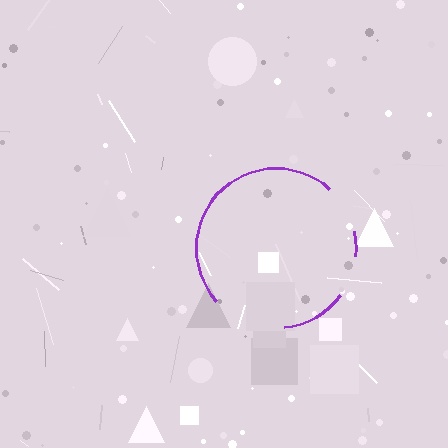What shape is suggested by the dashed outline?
The dashed outline suggests a circle.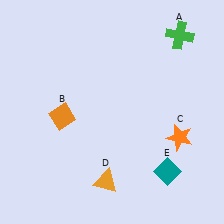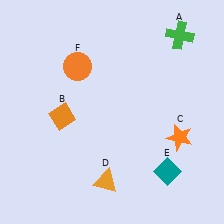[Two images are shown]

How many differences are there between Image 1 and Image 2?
There is 1 difference between the two images.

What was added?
An orange circle (F) was added in Image 2.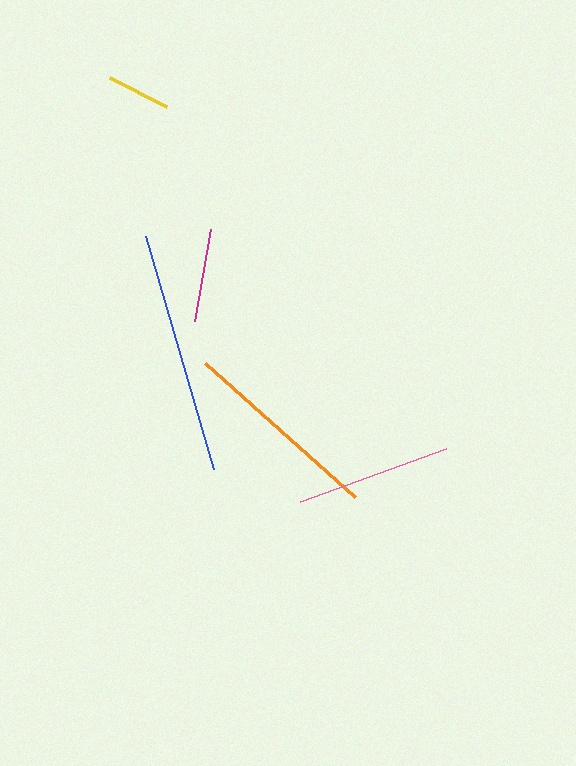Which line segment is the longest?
The blue line is the longest at approximately 243 pixels.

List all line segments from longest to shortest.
From longest to shortest: blue, orange, pink, magenta, yellow.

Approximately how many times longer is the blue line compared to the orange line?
The blue line is approximately 1.2 times the length of the orange line.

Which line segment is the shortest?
The yellow line is the shortest at approximately 64 pixels.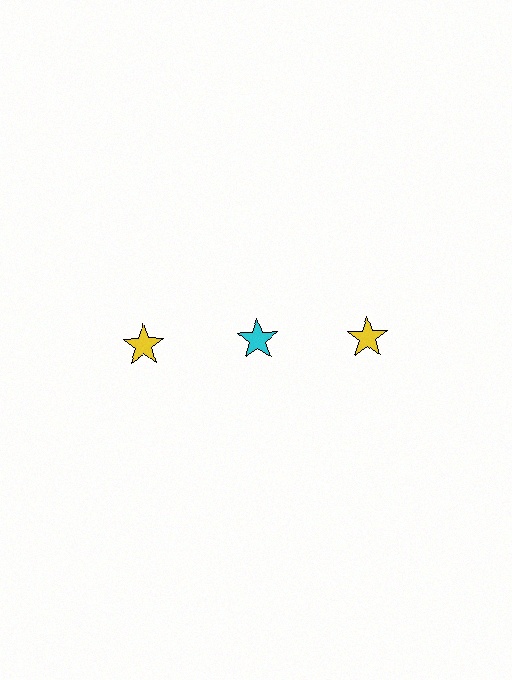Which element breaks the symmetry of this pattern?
The cyan star in the top row, second from left column breaks the symmetry. All other shapes are yellow stars.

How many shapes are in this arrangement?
There are 3 shapes arranged in a grid pattern.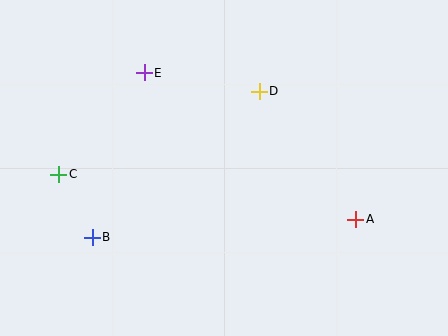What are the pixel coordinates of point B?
Point B is at (92, 237).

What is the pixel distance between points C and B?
The distance between C and B is 71 pixels.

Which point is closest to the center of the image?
Point D at (259, 91) is closest to the center.